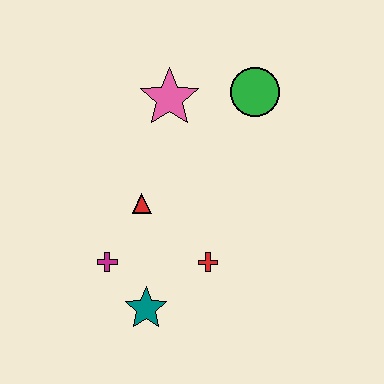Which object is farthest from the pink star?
The teal star is farthest from the pink star.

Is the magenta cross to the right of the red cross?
No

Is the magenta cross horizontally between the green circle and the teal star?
No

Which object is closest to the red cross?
The teal star is closest to the red cross.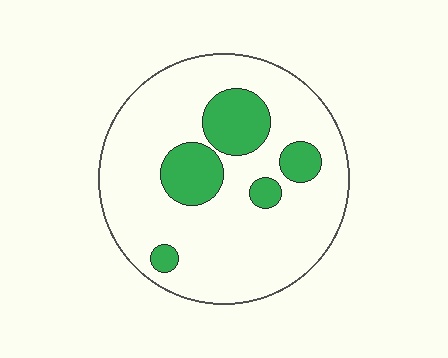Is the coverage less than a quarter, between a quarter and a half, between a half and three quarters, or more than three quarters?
Less than a quarter.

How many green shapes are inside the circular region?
5.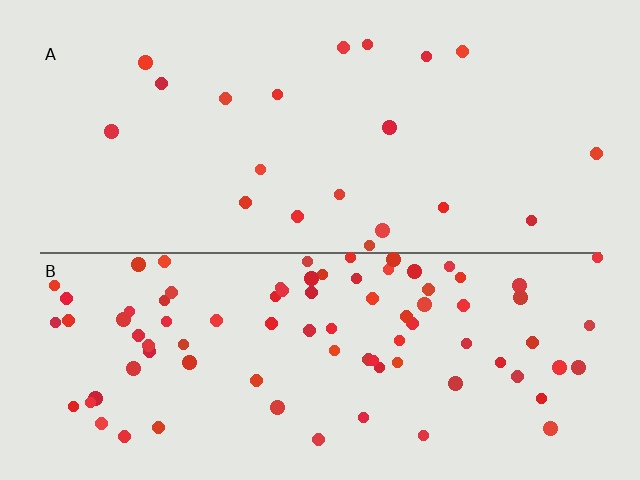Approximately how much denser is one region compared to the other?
Approximately 4.2× — region B over region A.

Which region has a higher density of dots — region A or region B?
B (the bottom).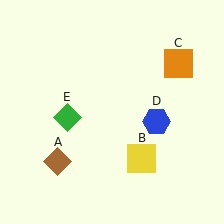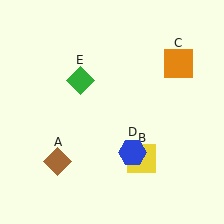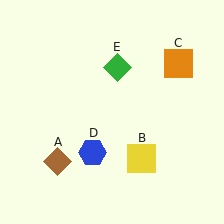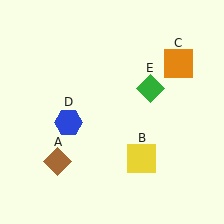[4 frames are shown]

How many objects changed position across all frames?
2 objects changed position: blue hexagon (object D), green diamond (object E).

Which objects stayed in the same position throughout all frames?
Brown diamond (object A) and yellow square (object B) and orange square (object C) remained stationary.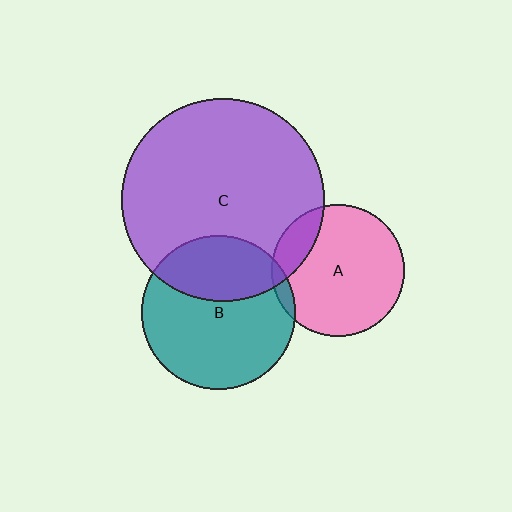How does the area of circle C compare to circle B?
Approximately 1.7 times.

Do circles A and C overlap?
Yes.